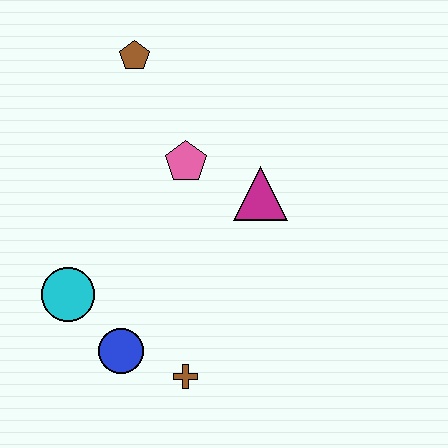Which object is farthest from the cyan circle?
The brown pentagon is farthest from the cyan circle.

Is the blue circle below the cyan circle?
Yes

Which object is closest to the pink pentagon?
The magenta triangle is closest to the pink pentagon.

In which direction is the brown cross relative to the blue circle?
The brown cross is to the right of the blue circle.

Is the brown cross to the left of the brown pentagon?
No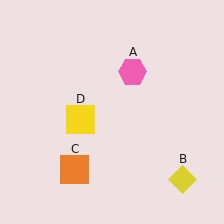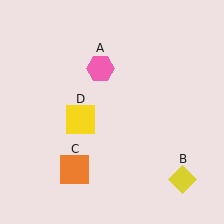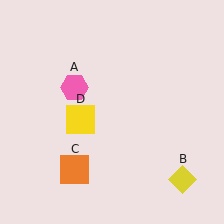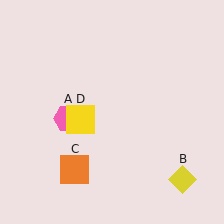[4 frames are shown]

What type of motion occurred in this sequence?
The pink hexagon (object A) rotated counterclockwise around the center of the scene.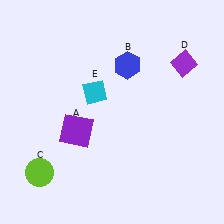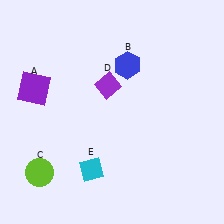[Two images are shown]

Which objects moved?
The objects that moved are: the purple square (A), the purple diamond (D), the cyan diamond (E).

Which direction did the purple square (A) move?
The purple square (A) moved left.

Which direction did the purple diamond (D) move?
The purple diamond (D) moved left.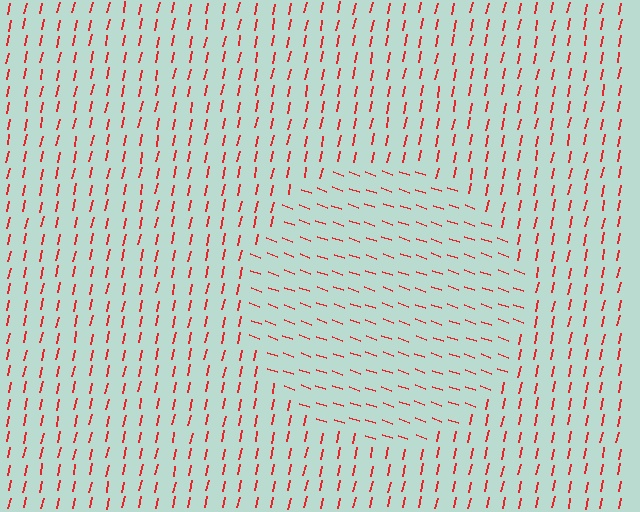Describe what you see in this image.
The image is filled with small red line segments. A circle region in the image has lines oriented differently from the surrounding lines, creating a visible texture boundary.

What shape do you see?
I see a circle.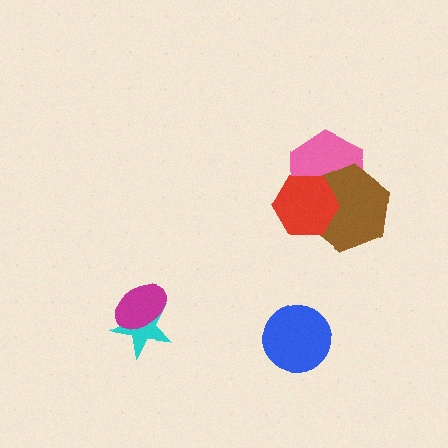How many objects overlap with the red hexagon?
2 objects overlap with the red hexagon.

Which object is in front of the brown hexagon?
The red hexagon is in front of the brown hexagon.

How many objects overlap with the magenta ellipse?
1 object overlaps with the magenta ellipse.